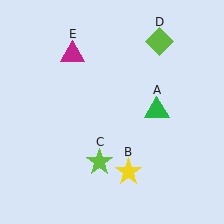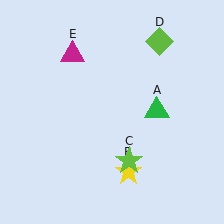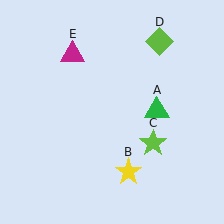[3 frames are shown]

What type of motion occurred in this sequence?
The lime star (object C) rotated counterclockwise around the center of the scene.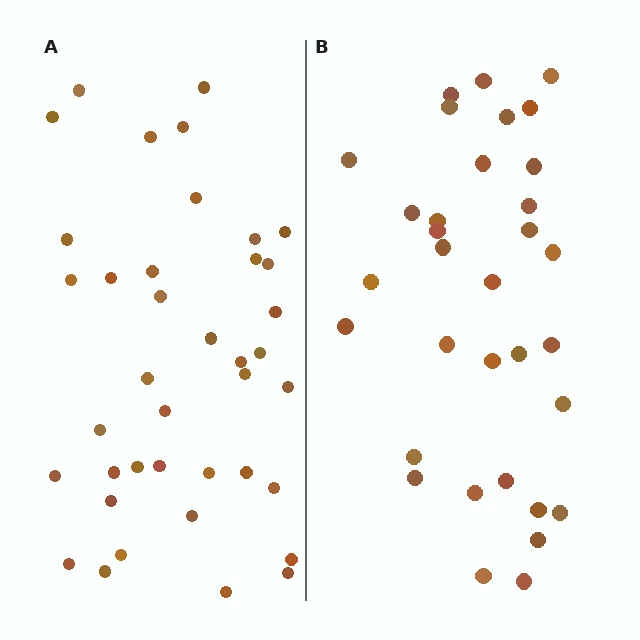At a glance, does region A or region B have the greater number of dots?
Region A (the left region) has more dots.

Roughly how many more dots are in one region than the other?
Region A has about 6 more dots than region B.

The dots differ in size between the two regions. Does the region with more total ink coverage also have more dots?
No. Region B has more total ink coverage because its dots are larger, but region A actually contains more individual dots. Total area can be misleading — the number of items is what matters here.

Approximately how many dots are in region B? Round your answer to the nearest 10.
About 30 dots. (The exact count is 33, which rounds to 30.)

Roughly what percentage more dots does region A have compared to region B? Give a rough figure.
About 20% more.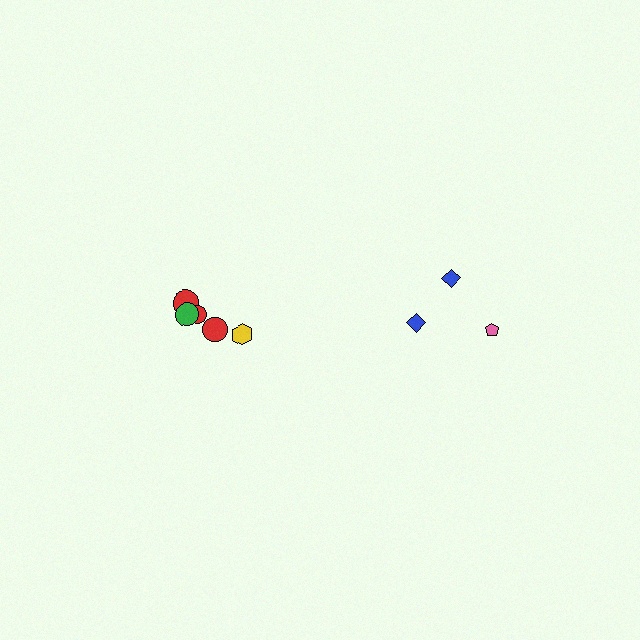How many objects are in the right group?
There are 3 objects.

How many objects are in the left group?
There are 5 objects.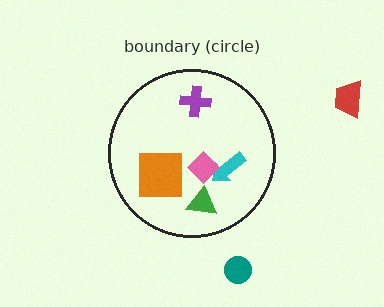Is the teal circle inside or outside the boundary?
Outside.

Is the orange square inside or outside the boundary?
Inside.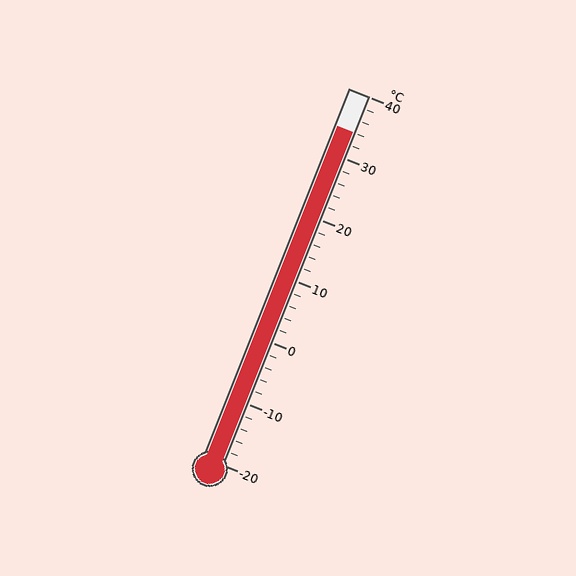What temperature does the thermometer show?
The thermometer shows approximately 34°C.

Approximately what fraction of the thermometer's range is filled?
The thermometer is filled to approximately 90% of its range.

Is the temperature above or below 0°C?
The temperature is above 0°C.